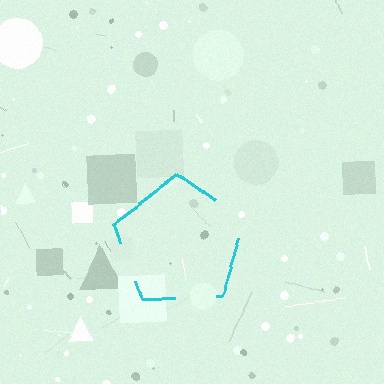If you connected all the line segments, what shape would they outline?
They would outline a pentagon.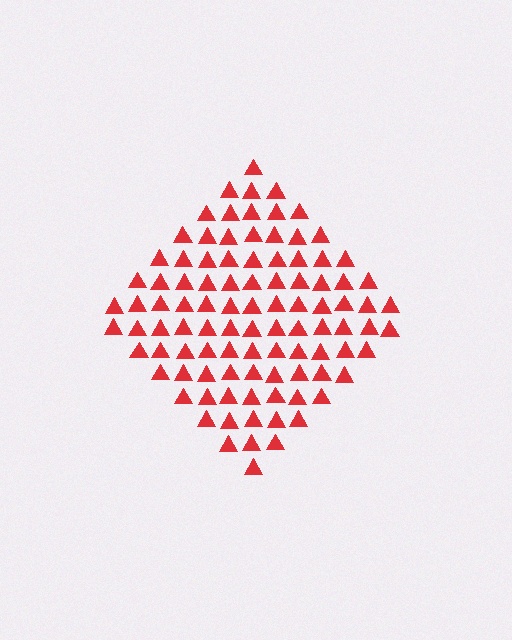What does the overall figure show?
The overall figure shows a diamond.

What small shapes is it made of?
It is made of small triangles.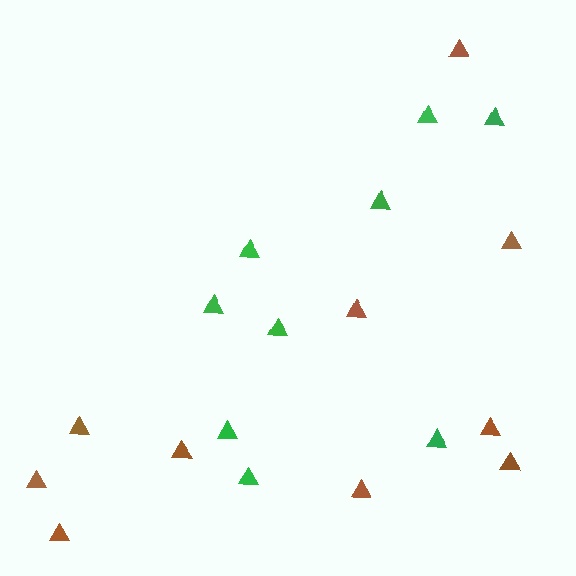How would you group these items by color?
There are 2 groups: one group of green triangles (9) and one group of brown triangles (10).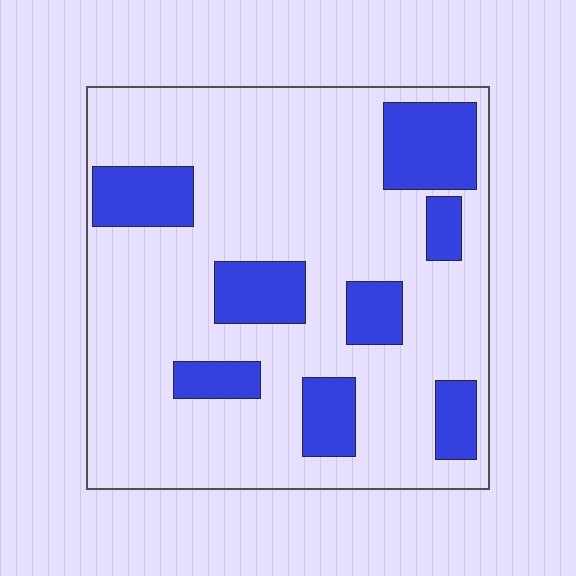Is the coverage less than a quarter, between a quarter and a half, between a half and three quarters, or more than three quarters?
Less than a quarter.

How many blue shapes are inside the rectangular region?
8.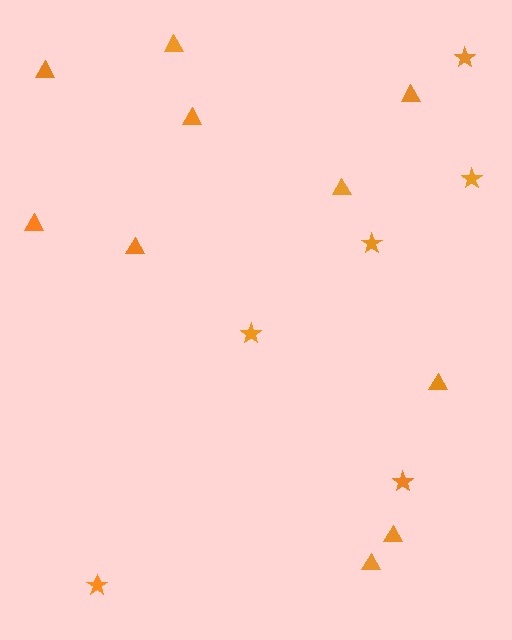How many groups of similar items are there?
There are 2 groups: one group of triangles (10) and one group of stars (6).